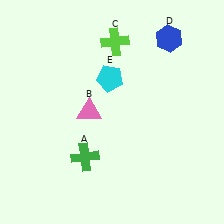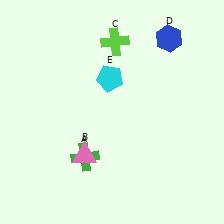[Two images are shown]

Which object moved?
The pink triangle (B) moved down.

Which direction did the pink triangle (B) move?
The pink triangle (B) moved down.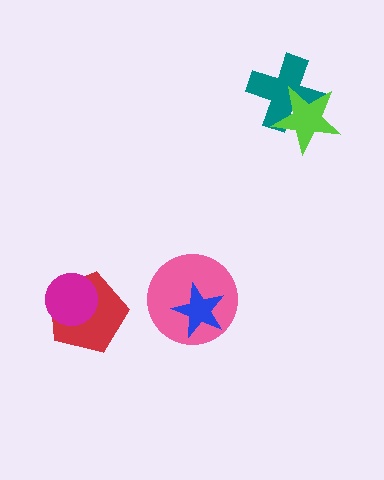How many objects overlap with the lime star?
1 object overlaps with the lime star.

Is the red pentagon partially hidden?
Yes, it is partially covered by another shape.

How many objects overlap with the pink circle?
1 object overlaps with the pink circle.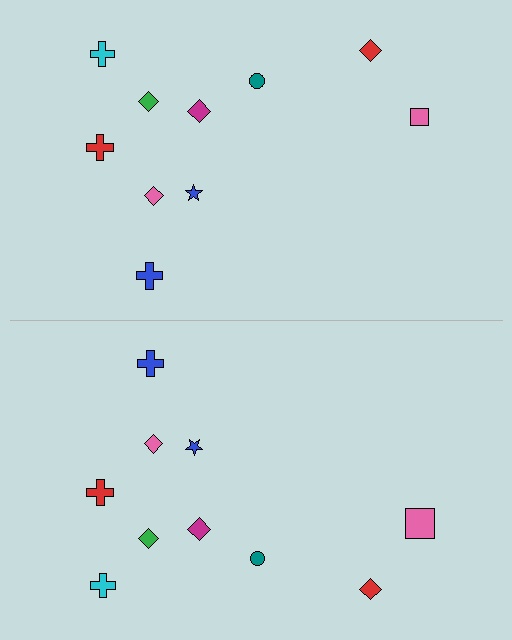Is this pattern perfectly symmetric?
No, the pattern is not perfectly symmetric. The pink square on the bottom side has a different size than its mirror counterpart.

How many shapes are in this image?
There are 20 shapes in this image.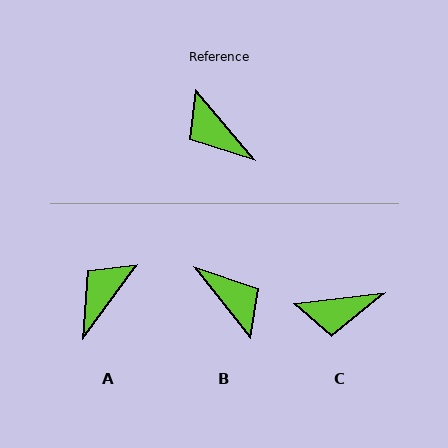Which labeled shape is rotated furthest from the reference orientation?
B, about 178 degrees away.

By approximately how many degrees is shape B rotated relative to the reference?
Approximately 178 degrees counter-clockwise.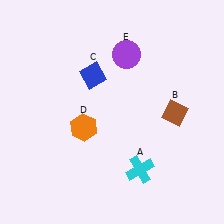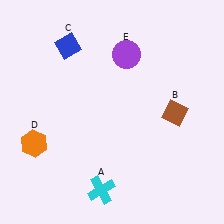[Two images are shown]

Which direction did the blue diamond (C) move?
The blue diamond (C) moved up.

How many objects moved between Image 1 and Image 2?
3 objects moved between the two images.